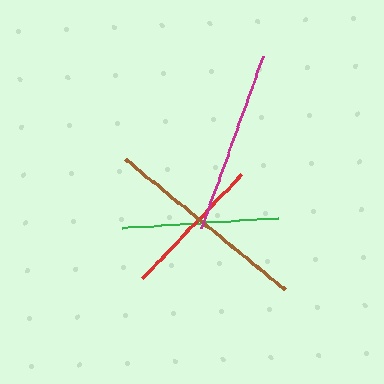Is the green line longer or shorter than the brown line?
The brown line is longer than the green line.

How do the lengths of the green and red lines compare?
The green and red lines are approximately the same length.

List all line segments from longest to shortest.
From longest to shortest: brown, magenta, green, red.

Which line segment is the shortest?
The red line is the shortest at approximately 143 pixels.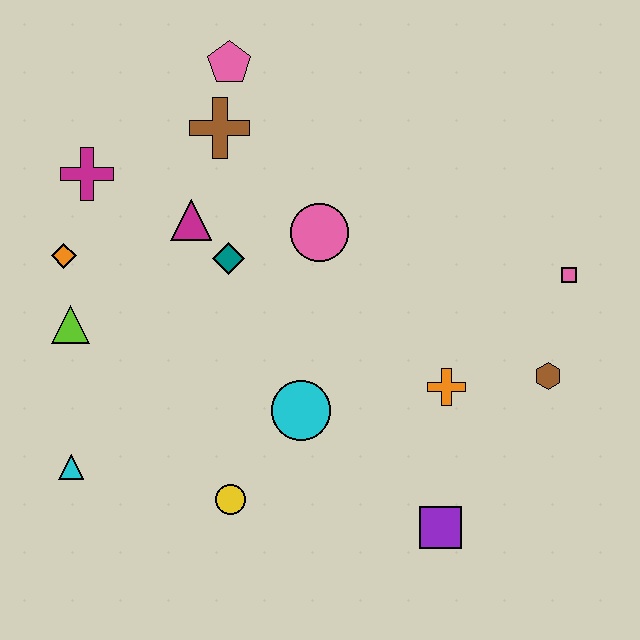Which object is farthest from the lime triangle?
The pink square is farthest from the lime triangle.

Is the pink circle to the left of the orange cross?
Yes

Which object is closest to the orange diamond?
The lime triangle is closest to the orange diamond.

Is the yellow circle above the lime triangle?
No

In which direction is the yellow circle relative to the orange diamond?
The yellow circle is below the orange diamond.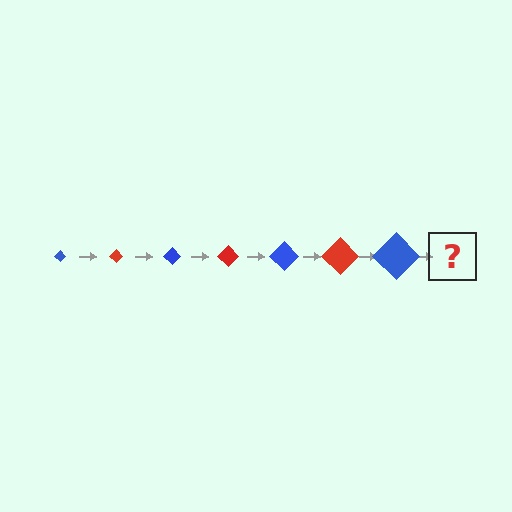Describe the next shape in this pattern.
It should be a red diamond, larger than the previous one.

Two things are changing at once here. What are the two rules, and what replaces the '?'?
The two rules are that the diamond grows larger each step and the color cycles through blue and red. The '?' should be a red diamond, larger than the previous one.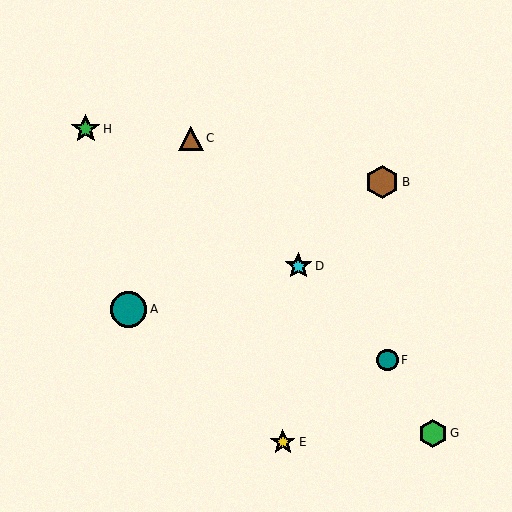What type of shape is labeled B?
Shape B is a brown hexagon.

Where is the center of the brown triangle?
The center of the brown triangle is at (191, 138).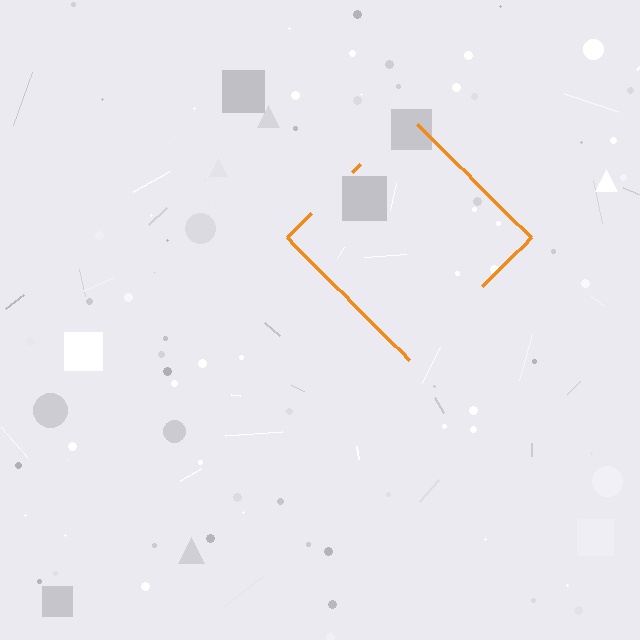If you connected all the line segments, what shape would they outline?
They would outline a diamond.